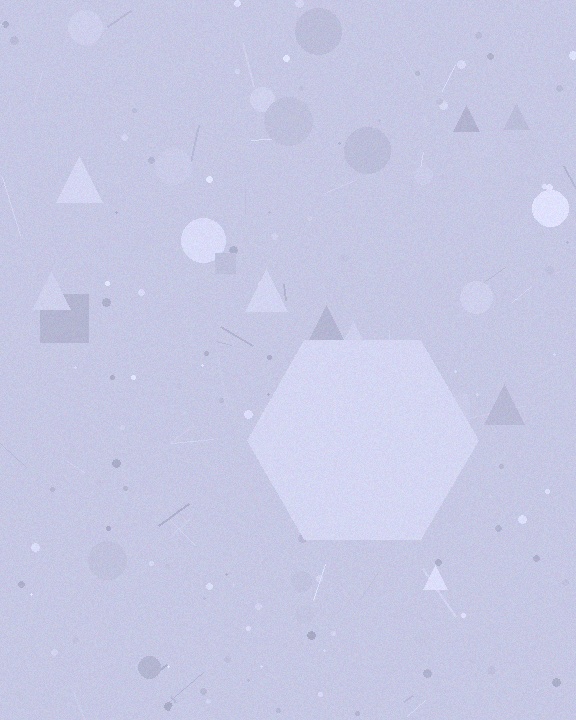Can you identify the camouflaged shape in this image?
The camouflaged shape is a hexagon.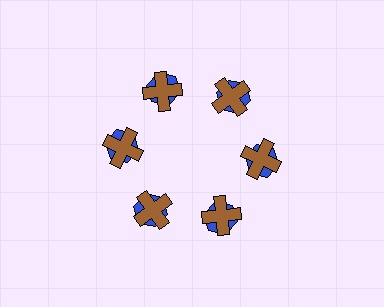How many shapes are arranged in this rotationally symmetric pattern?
There are 12 shapes, arranged in 6 groups of 2.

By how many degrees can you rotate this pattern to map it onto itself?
The pattern maps onto itself every 60 degrees of rotation.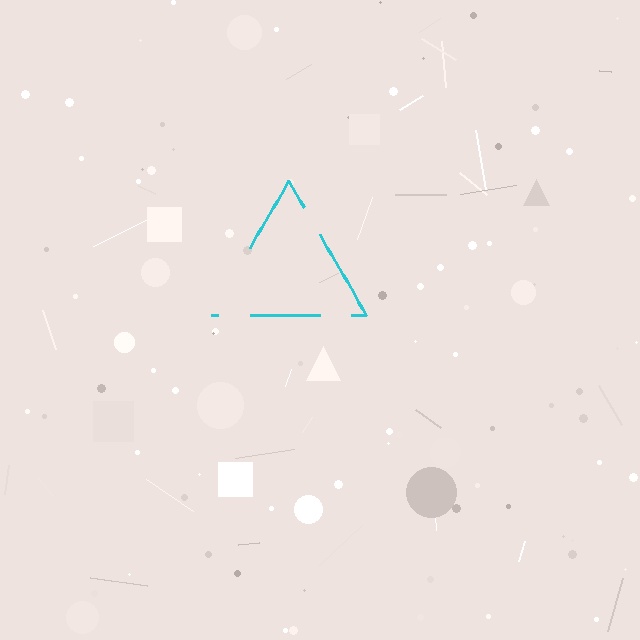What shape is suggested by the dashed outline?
The dashed outline suggests a triangle.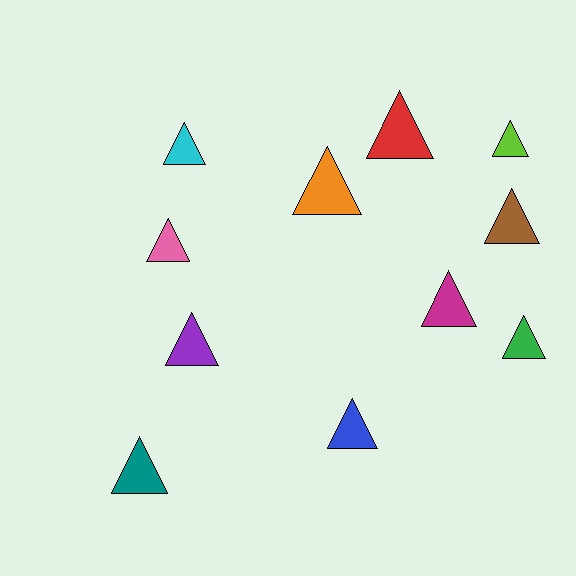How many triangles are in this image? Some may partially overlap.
There are 11 triangles.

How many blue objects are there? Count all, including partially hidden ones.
There is 1 blue object.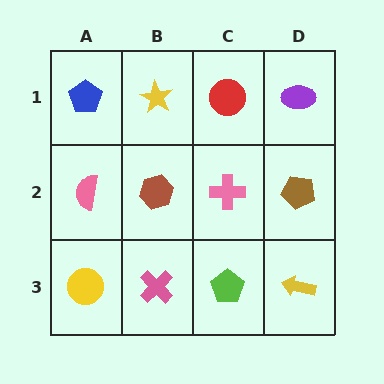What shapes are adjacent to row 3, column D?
A brown pentagon (row 2, column D), a lime pentagon (row 3, column C).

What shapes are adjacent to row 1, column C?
A pink cross (row 2, column C), a yellow star (row 1, column B), a purple ellipse (row 1, column D).